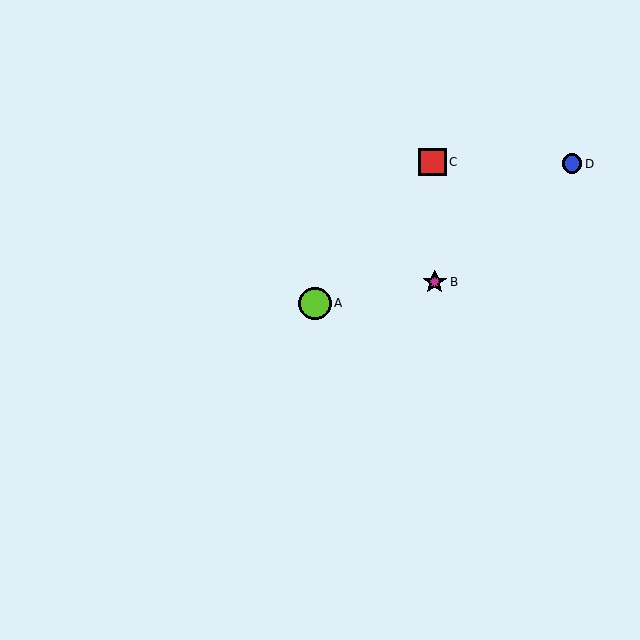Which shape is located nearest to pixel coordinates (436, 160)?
The red square (labeled C) at (432, 162) is nearest to that location.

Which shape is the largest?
The lime circle (labeled A) is the largest.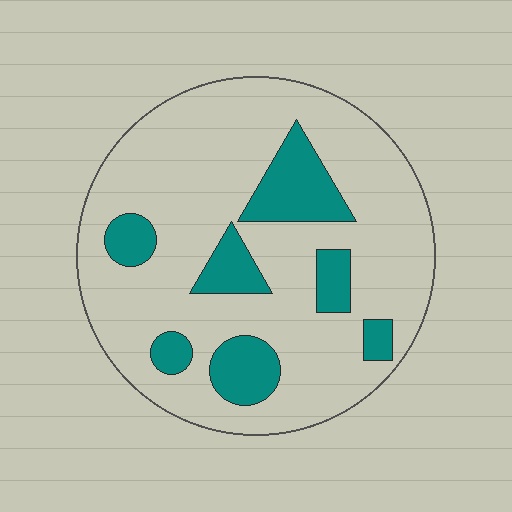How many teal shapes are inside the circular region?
7.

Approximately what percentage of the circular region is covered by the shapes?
Approximately 20%.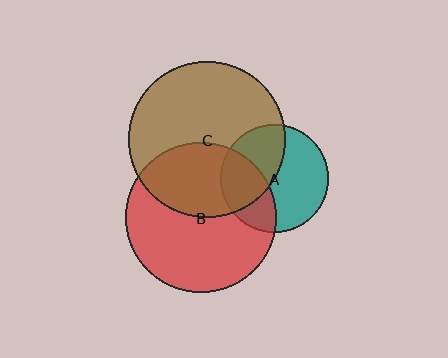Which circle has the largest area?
Circle C (brown).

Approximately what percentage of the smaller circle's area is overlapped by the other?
Approximately 45%.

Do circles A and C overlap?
Yes.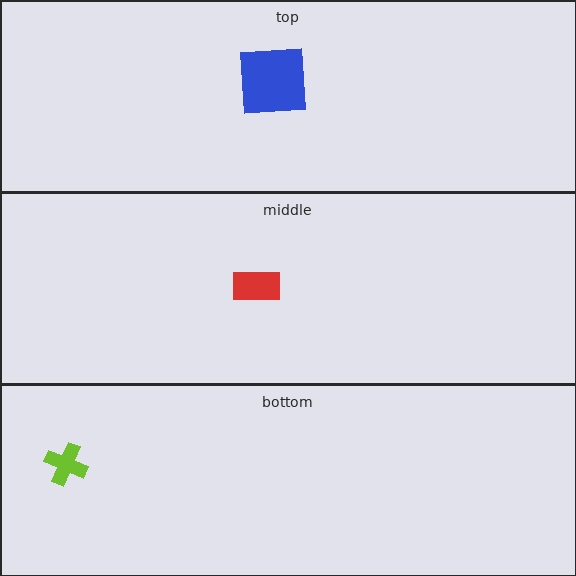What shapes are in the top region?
The blue square.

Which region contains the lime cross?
The bottom region.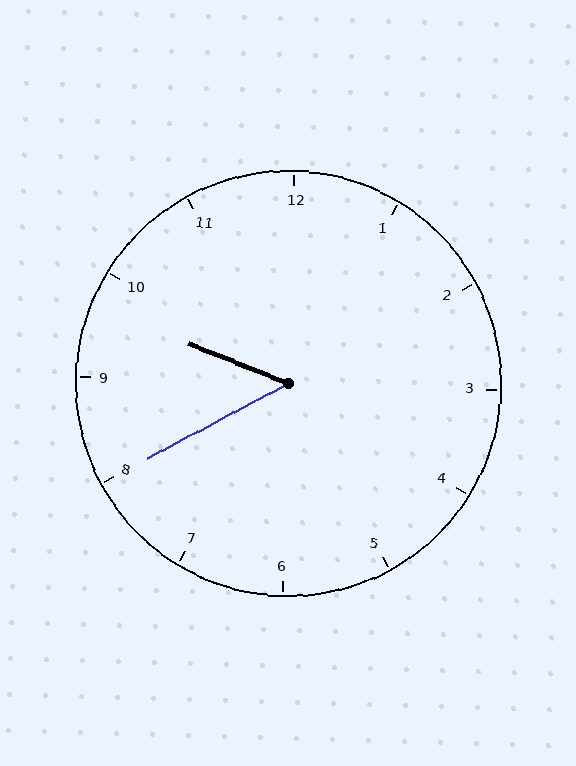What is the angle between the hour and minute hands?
Approximately 50 degrees.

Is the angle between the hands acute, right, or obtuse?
It is acute.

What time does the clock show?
9:40.